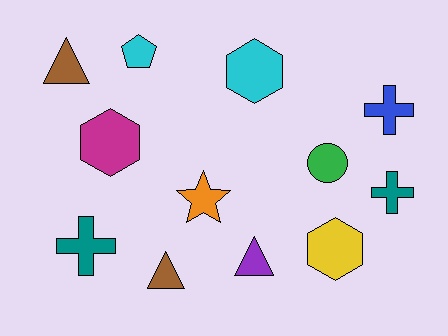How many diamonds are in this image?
There are no diamonds.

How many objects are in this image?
There are 12 objects.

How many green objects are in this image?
There is 1 green object.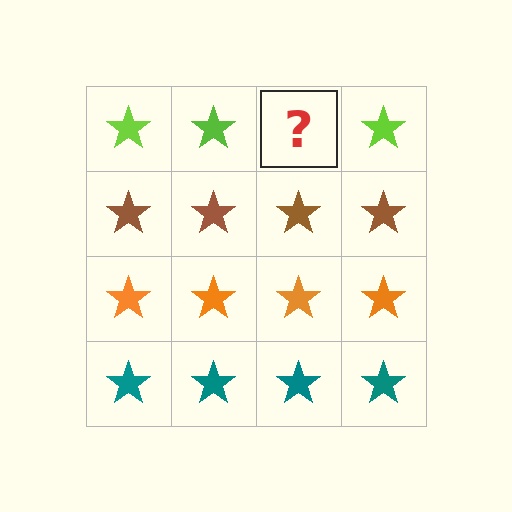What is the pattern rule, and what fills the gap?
The rule is that each row has a consistent color. The gap should be filled with a lime star.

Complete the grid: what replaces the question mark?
The question mark should be replaced with a lime star.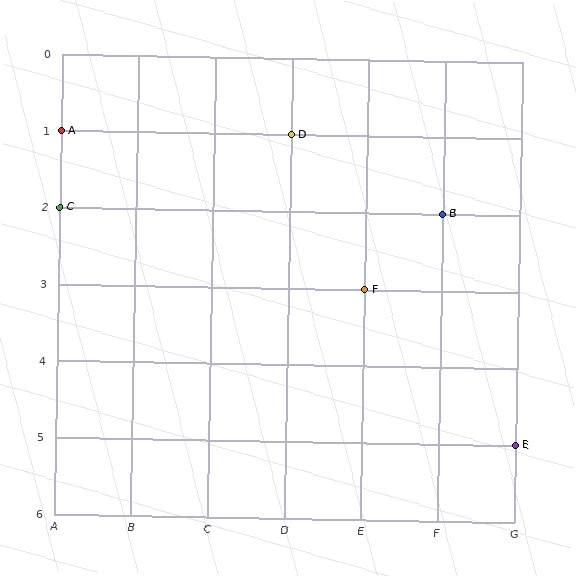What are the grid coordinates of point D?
Point D is at grid coordinates (D, 1).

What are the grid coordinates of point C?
Point C is at grid coordinates (A, 2).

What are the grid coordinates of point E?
Point E is at grid coordinates (G, 5).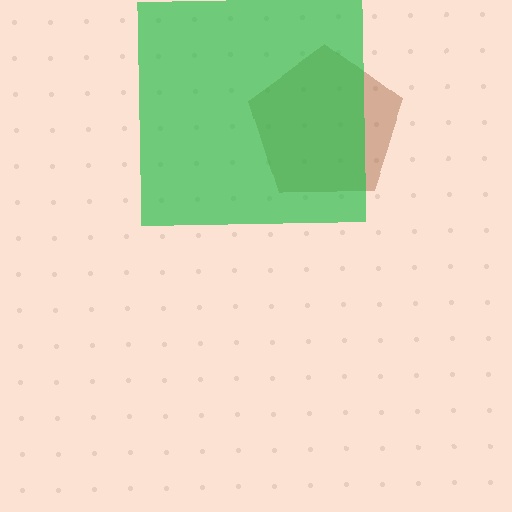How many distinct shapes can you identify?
There are 2 distinct shapes: a brown pentagon, a green square.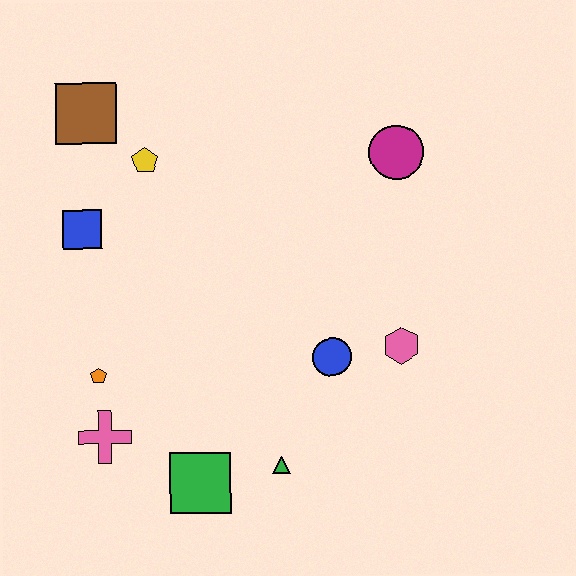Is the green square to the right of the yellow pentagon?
Yes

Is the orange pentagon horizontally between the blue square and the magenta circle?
Yes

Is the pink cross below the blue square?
Yes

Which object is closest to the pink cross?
The orange pentagon is closest to the pink cross.